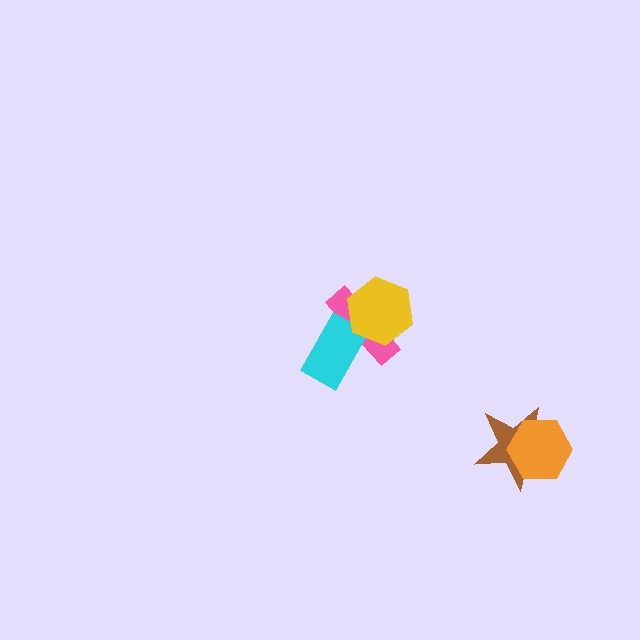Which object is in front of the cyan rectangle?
The yellow hexagon is in front of the cyan rectangle.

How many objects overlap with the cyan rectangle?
2 objects overlap with the cyan rectangle.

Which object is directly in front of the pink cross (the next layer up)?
The cyan rectangle is directly in front of the pink cross.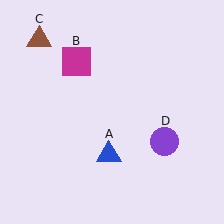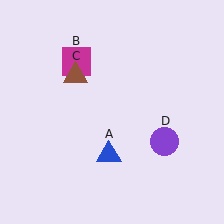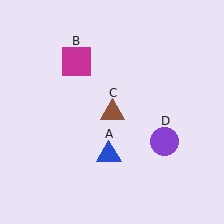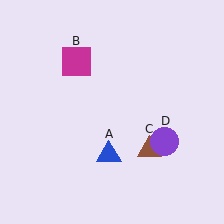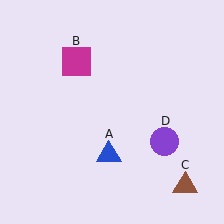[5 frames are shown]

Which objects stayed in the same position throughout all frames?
Blue triangle (object A) and magenta square (object B) and purple circle (object D) remained stationary.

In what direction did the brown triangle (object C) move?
The brown triangle (object C) moved down and to the right.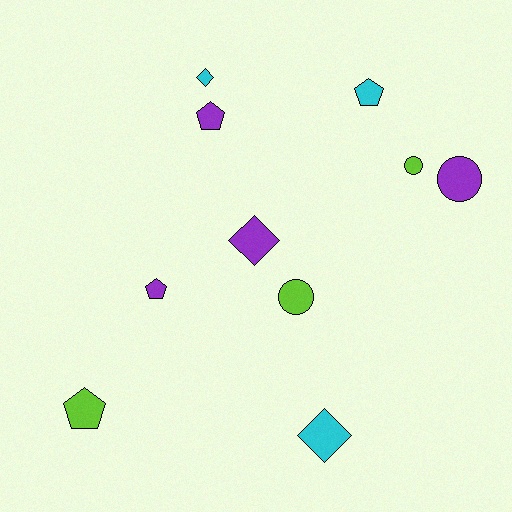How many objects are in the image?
There are 10 objects.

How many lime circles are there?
There are 2 lime circles.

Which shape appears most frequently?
Pentagon, with 4 objects.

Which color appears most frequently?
Purple, with 4 objects.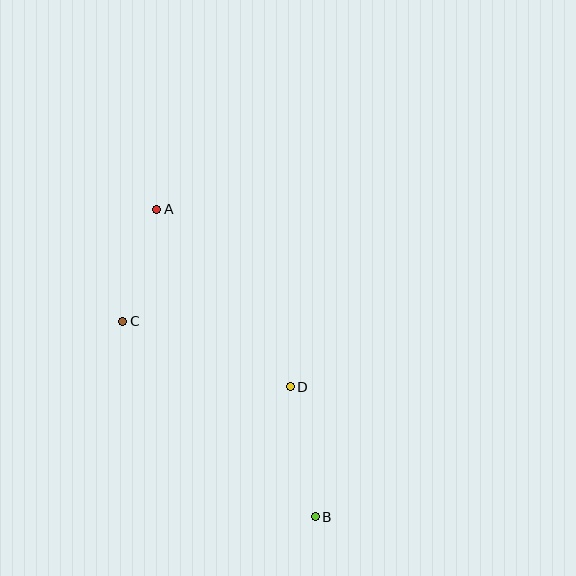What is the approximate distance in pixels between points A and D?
The distance between A and D is approximately 222 pixels.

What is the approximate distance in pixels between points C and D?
The distance between C and D is approximately 180 pixels.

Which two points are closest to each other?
Points A and C are closest to each other.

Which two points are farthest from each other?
Points A and B are farthest from each other.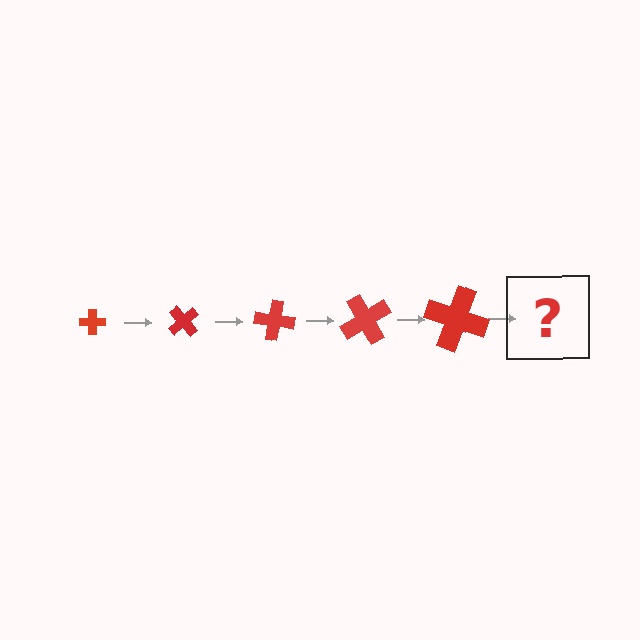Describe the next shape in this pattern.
It should be a cross, larger than the previous one and rotated 250 degrees from the start.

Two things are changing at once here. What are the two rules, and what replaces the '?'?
The two rules are that the cross grows larger each step and it rotates 50 degrees each step. The '?' should be a cross, larger than the previous one and rotated 250 degrees from the start.